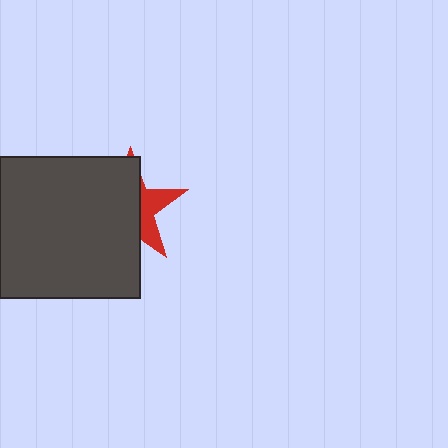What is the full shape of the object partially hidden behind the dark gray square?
The partially hidden object is a red star.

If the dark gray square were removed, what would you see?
You would see the complete red star.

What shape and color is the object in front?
The object in front is a dark gray square.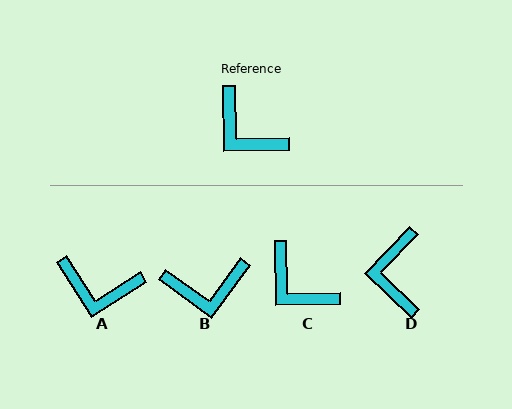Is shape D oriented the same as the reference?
No, it is off by about 45 degrees.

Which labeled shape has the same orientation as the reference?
C.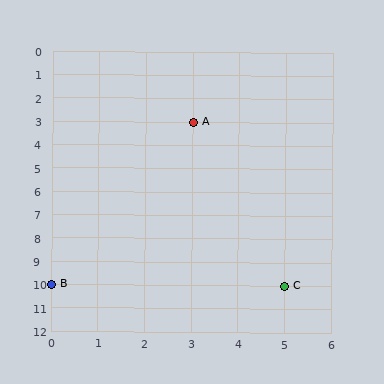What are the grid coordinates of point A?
Point A is at grid coordinates (3, 3).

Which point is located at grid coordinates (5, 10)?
Point C is at (5, 10).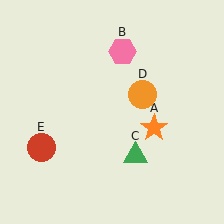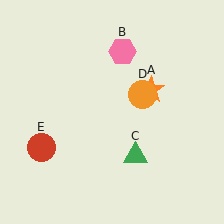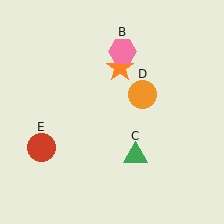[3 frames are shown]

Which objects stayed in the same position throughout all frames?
Pink hexagon (object B) and green triangle (object C) and orange circle (object D) and red circle (object E) remained stationary.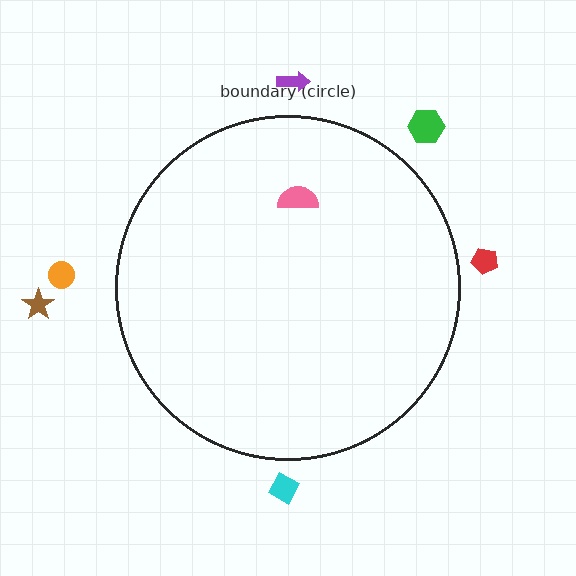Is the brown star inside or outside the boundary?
Outside.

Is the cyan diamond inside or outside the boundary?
Outside.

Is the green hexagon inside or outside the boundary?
Outside.